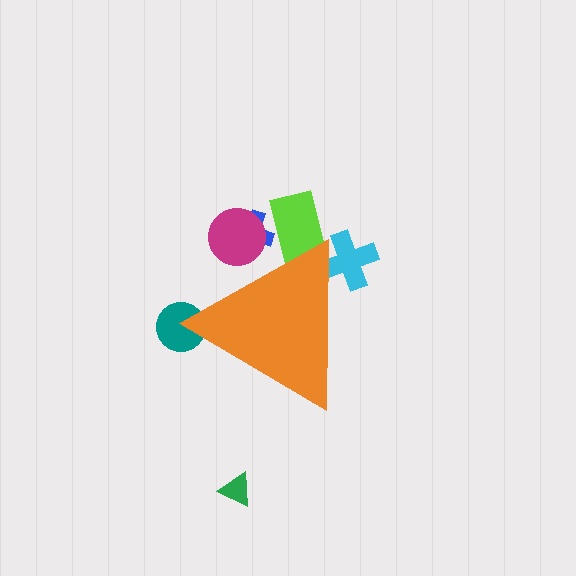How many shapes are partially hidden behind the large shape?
5 shapes are partially hidden.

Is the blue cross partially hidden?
Yes, the blue cross is partially hidden behind the orange triangle.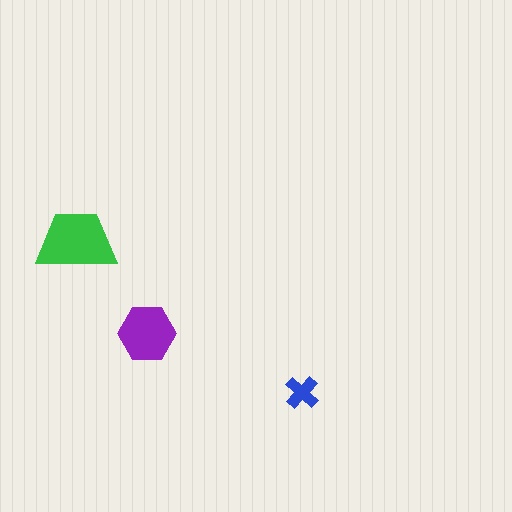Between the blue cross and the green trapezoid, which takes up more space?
The green trapezoid.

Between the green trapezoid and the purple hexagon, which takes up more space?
The green trapezoid.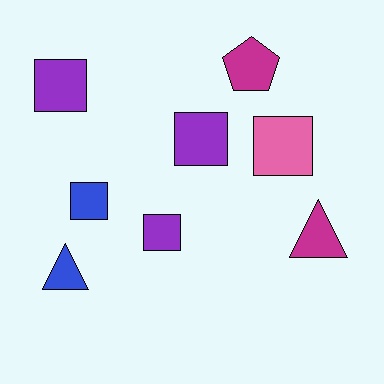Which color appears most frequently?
Purple, with 3 objects.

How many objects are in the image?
There are 8 objects.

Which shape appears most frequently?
Square, with 5 objects.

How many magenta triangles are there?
There is 1 magenta triangle.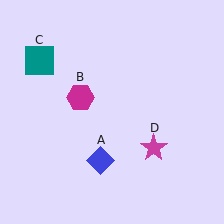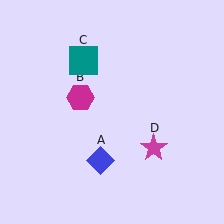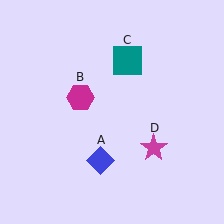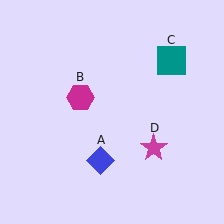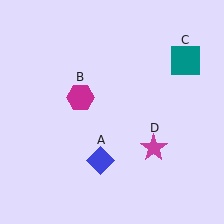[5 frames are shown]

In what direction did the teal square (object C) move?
The teal square (object C) moved right.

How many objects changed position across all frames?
1 object changed position: teal square (object C).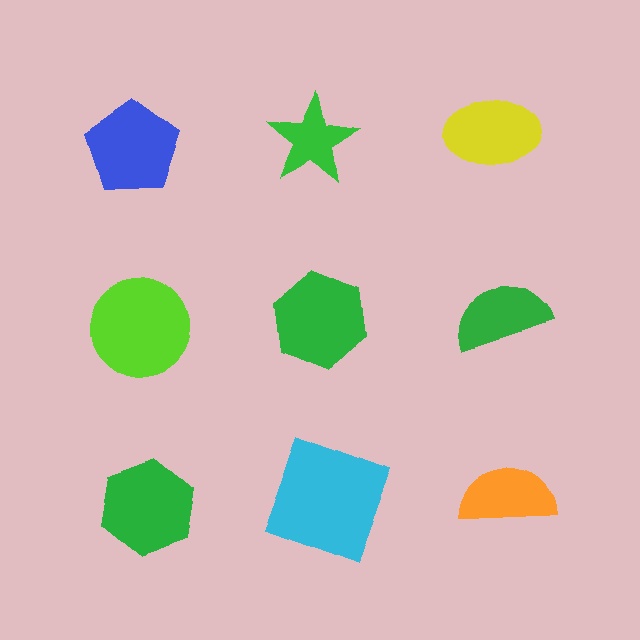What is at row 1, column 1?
A blue pentagon.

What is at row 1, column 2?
A green star.